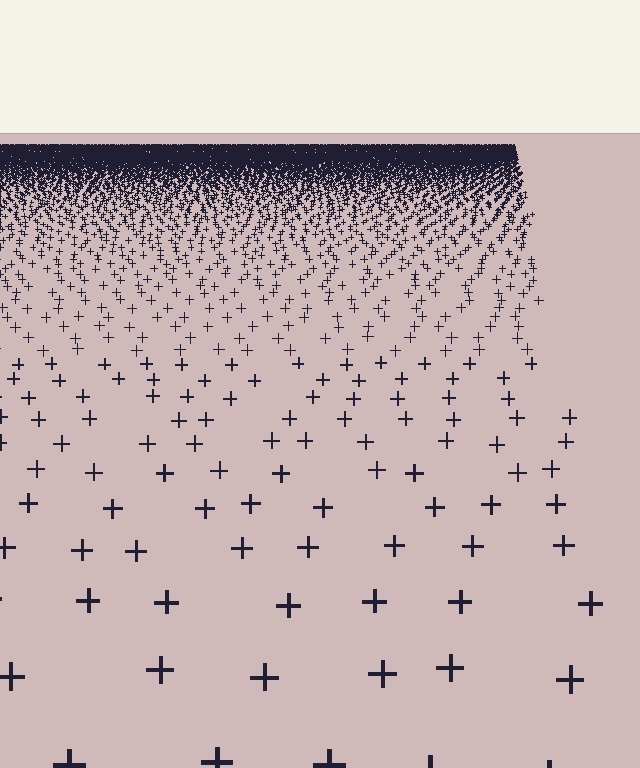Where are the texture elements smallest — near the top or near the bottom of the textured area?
Near the top.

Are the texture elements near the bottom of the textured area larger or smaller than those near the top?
Larger. Near the bottom, elements are closer to the viewer and appear at a bigger on-screen size.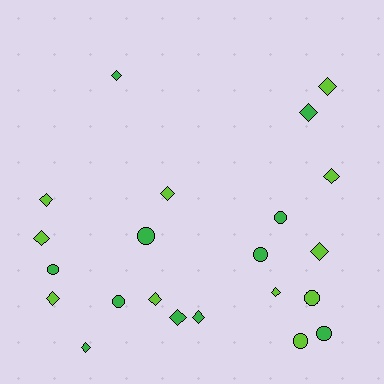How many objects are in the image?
There are 22 objects.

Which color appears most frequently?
Green, with 11 objects.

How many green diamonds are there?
There are 5 green diamonds.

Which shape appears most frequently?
Diamond, with 14 objects.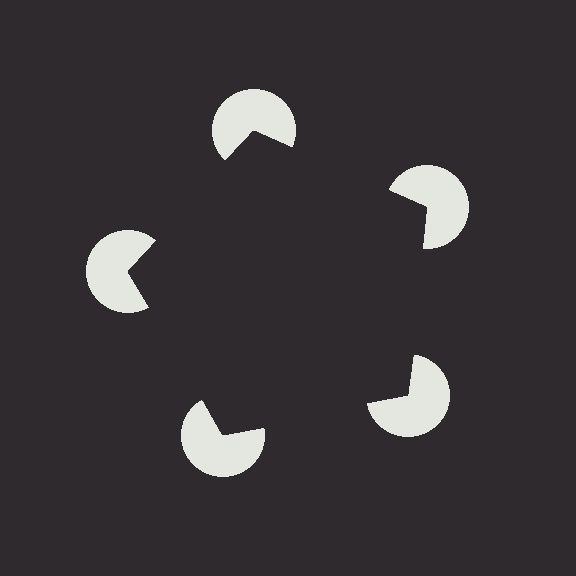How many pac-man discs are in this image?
There are 5 — one at each vertex of the illusory pentagon.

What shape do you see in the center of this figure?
An illusory pentagon — its edges are inferred from the aligned wedge cuts in the pac-man discs, not physically drawn.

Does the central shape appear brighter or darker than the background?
It typically appears slightly darker than the background, even though no actual brightness change is drawn.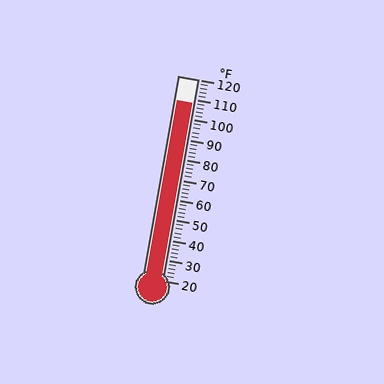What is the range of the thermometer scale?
The thermometer scale ranges from 20°F to 120°F.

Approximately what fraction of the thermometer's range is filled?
The thermometer is filled to approximately 90% of its range.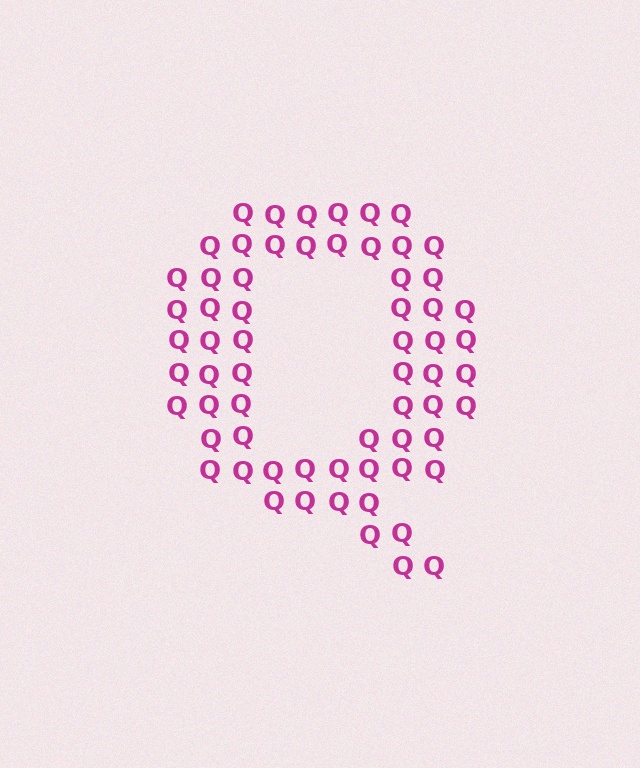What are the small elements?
The small elements are letter Q's.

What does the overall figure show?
The overall figure shows the letter Q.